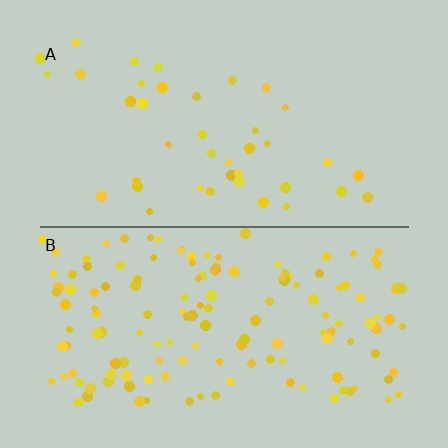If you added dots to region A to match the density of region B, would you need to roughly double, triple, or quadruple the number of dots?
Approximately triple.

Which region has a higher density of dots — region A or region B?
B (the bottom).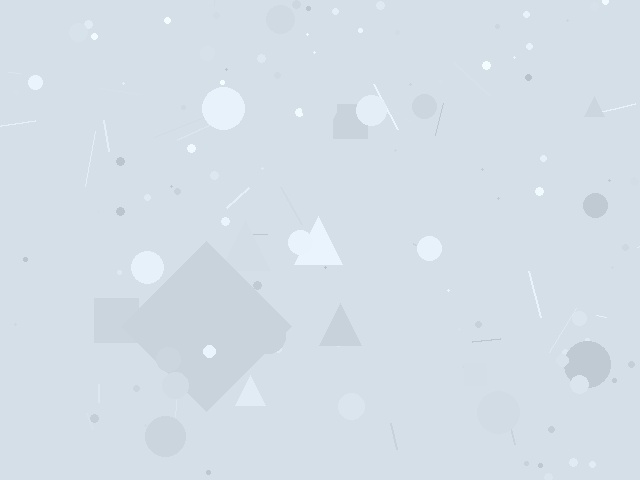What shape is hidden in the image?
A diamond is hidden in the image.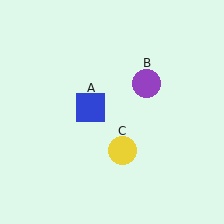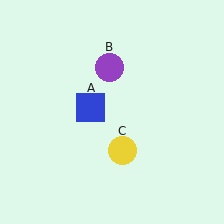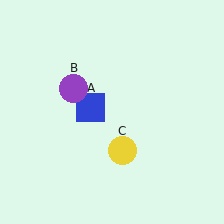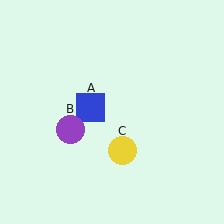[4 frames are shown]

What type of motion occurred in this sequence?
The purple circle (object B) rotated counterclockwise around the center of the scene.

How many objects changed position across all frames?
1 object changed position: purple circle (object B).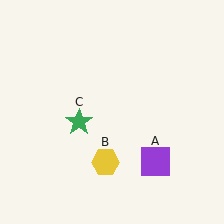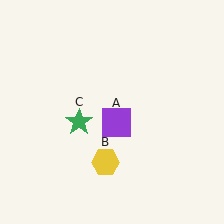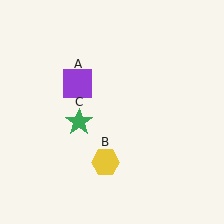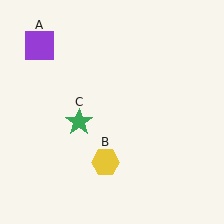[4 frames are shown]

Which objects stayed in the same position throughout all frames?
Yellow hexagon (object B) and green star (object C) remained stationary.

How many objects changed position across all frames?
1 object changed position: purple square (object A).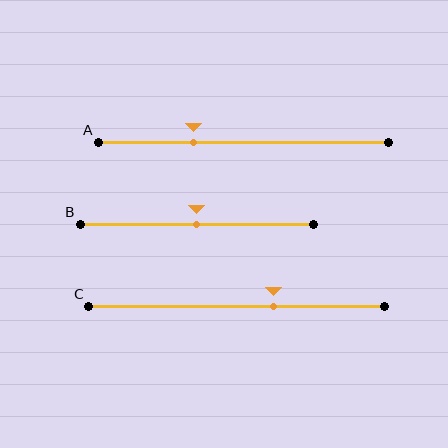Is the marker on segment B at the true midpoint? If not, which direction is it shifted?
Yes, the marker on segment B is at the true midpoint.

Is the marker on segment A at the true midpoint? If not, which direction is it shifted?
No, the marker on segment A is shifted to the left by about 17% of the segment length.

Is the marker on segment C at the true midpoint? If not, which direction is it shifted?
No, the marker on segment C is shifted to the right by about 12% of the segment length.